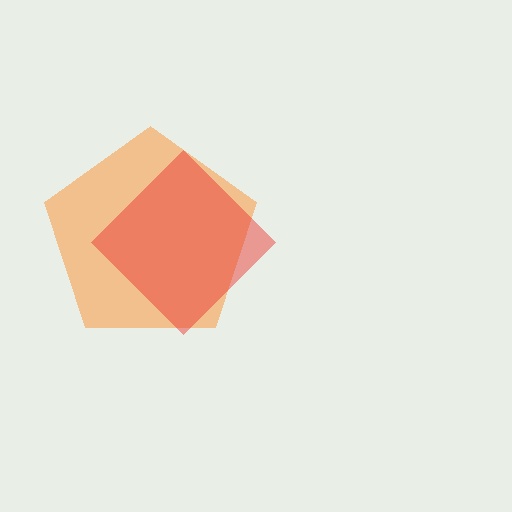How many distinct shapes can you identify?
There are 2 distinct shapes: an orange pentagon, a red diamond.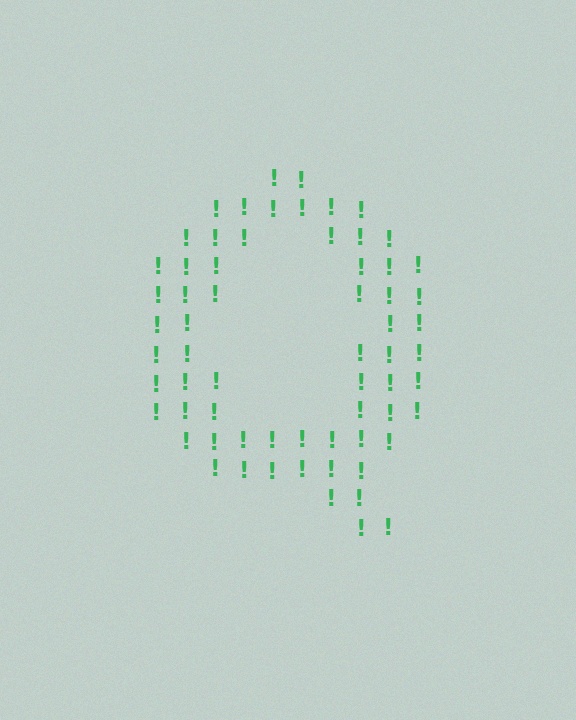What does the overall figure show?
The overall figure shows the letter Q.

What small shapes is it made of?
It is made of small exclamation marks.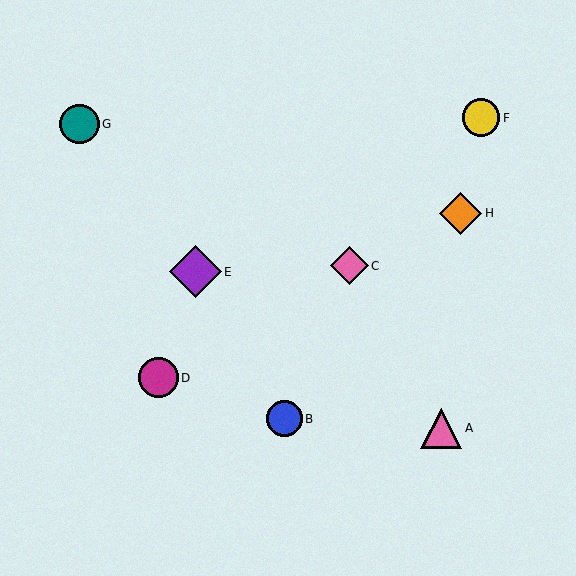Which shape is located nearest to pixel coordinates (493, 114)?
The yellow circle (labeled F) at (481, 118) is nearest to that location.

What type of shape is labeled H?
Shape H is an orange diamond.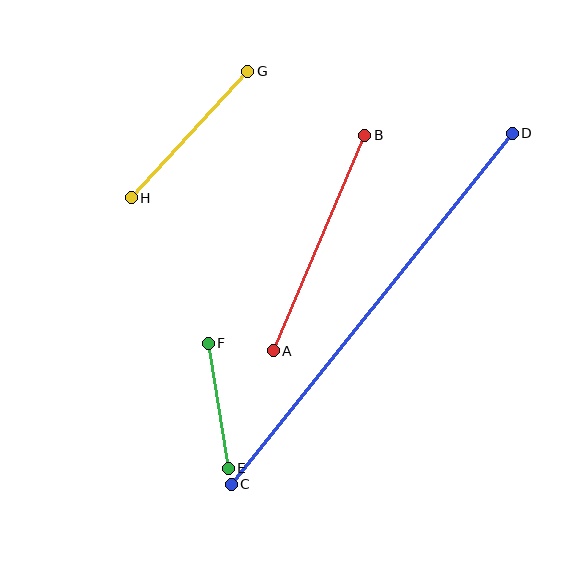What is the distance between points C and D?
The distance is approximately 450 pixels.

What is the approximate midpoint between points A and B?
The midpoint is at approximately (319, 243) pixels.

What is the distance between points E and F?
The distance is approximately 126 pixels.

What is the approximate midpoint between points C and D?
The midpoint is at approximately (372, 309) pixels.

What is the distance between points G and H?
The distance is approximately 172 pixels.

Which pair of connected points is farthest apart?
Points C and D are farthest apart.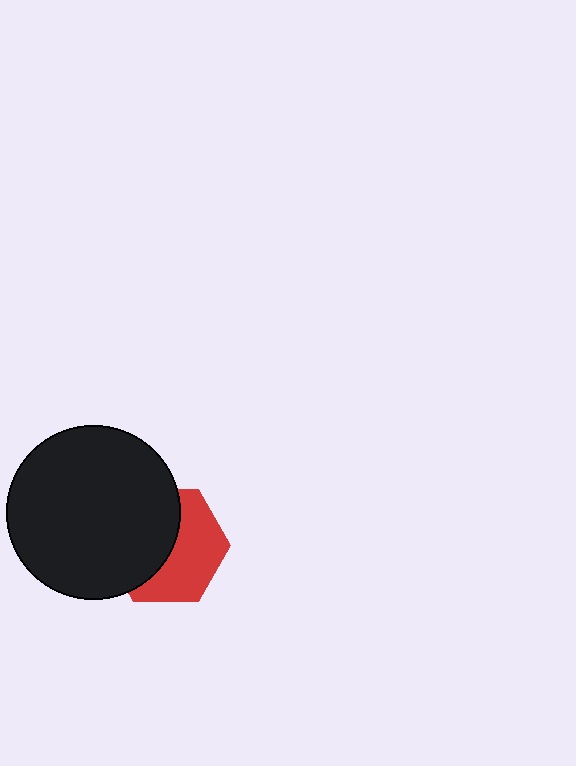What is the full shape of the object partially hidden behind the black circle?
The partially hidden object is a red hexagon.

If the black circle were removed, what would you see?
You would see the complete red hexagon.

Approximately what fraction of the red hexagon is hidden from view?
Roughly 50% of the red hexagon is hidden behind the black circle.